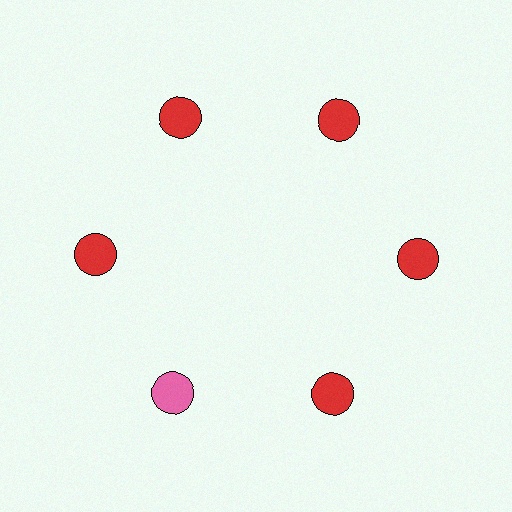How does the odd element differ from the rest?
It has a different color: pink instead of red.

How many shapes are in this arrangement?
There are 6 shapes arranged in a ring pattern.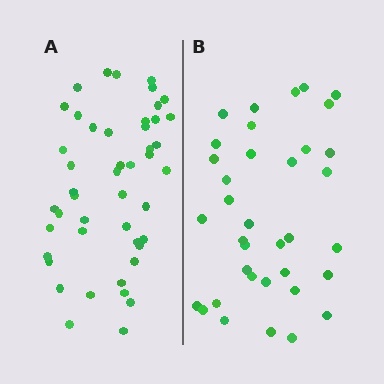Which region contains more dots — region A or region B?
Region A (the left region) has more dots.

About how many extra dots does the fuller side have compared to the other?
Region A has roughly 12 or so more dots than region B.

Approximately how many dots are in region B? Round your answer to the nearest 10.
About 40 dots. (The exact count is 36, which rounds to 40.)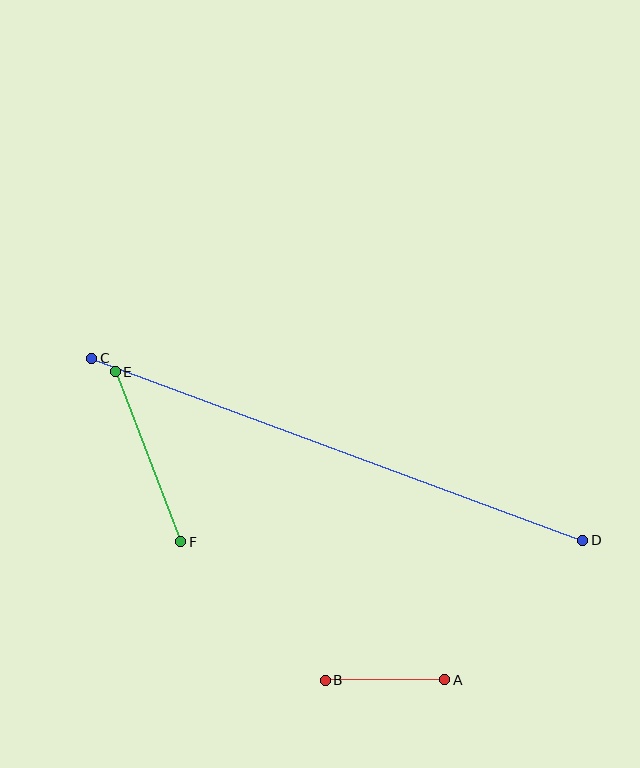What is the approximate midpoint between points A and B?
The midpoint is at approximately (385, 680) pixels.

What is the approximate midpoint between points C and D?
The midpoint is at approximately (337, 449) pixels.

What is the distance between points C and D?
The distance is approximately 524 pixels.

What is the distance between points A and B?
The distance is approximately 119 pixels.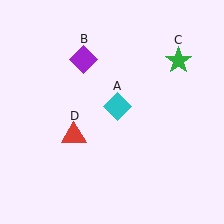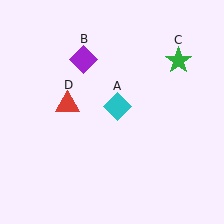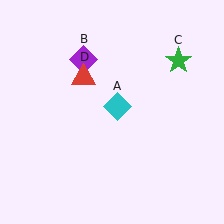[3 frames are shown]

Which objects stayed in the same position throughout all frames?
Cyan diamond (object A) and purple diamond (object B) and green star (object C) remained stationary.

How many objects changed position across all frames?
1 object changed position: red triangle (object D).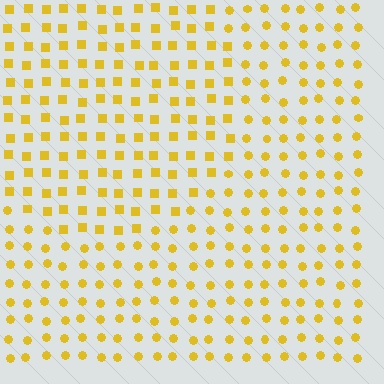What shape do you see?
I see a circle.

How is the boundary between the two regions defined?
The boundary is defined by a change in element shape: squares inside vs. circles outside. All elements share the same color and spacing.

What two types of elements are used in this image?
The image uses squares inside the circle region and circles outside it.